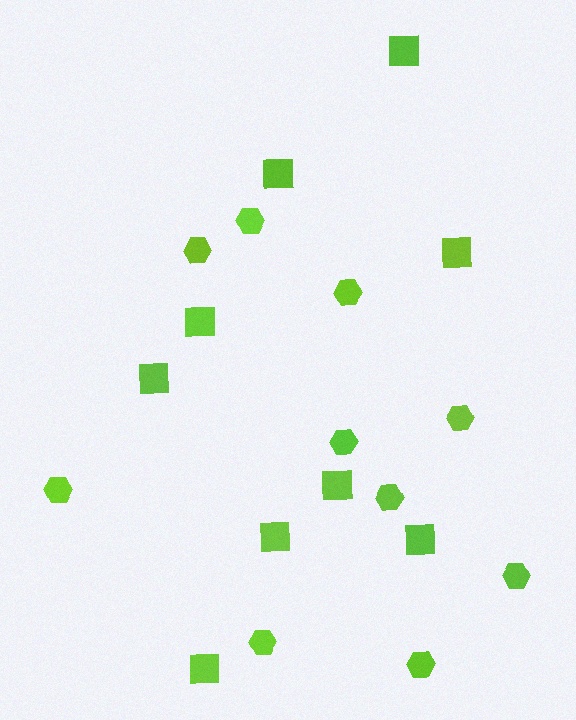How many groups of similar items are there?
There are 2 groups: one group of hexagons (10) and one group of squares (9).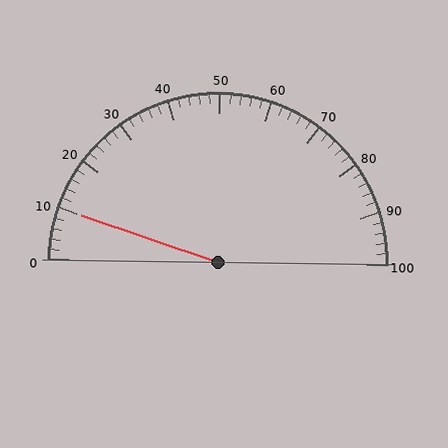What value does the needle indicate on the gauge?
The needle indicates approximately 10.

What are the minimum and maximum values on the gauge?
The gauge ranges from 0 to 100.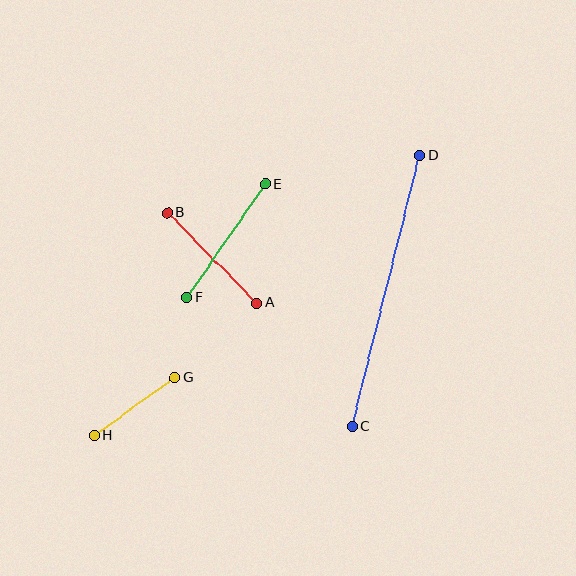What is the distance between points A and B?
The distance is approximately 127 pixels.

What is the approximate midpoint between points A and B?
The midpoint is at approximately (212, 258) pixels.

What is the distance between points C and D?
The distance is approximately 280 pixels.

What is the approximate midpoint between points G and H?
The midpoint is at approximately (135, 407) pixels.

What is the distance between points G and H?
The distance is approximately 99 pixels.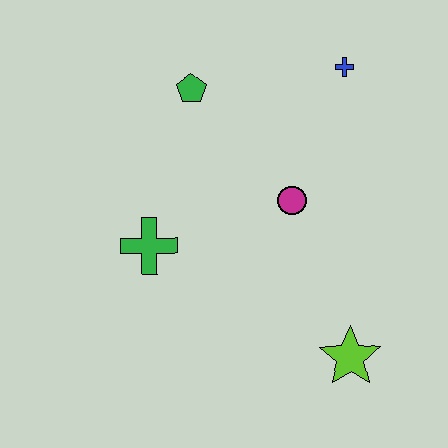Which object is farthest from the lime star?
The green pentagon is farthest from the lime star.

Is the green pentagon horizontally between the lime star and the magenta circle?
No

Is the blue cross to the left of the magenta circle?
No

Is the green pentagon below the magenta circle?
No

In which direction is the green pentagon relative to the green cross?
The green pentagon is above the green cross.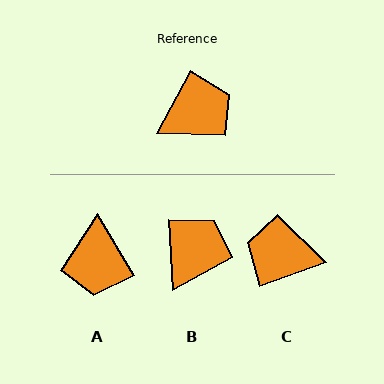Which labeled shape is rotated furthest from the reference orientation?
C, about 137 degrees away.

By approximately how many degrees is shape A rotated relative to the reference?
Approximately 121 degrees clockwise.